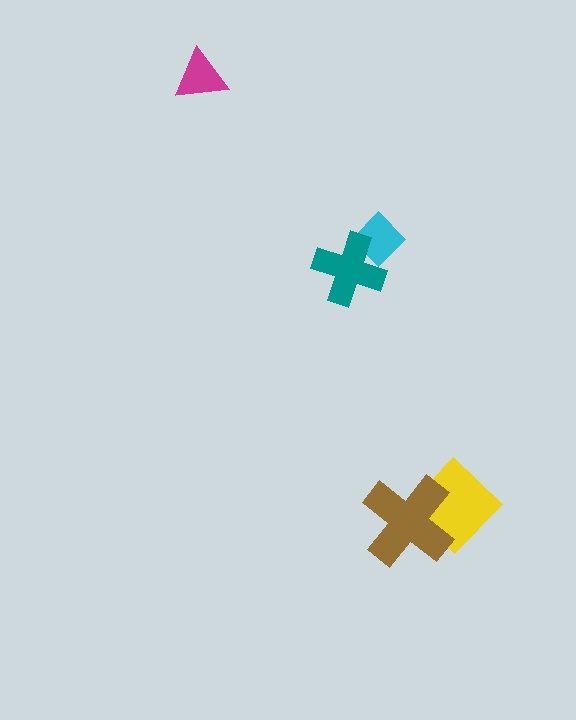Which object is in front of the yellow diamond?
The brown cross is in front of the yellow diamond.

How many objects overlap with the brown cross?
1 object overlaps with the brown cross.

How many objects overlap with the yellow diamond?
1 object overlaps with the yellow diamond.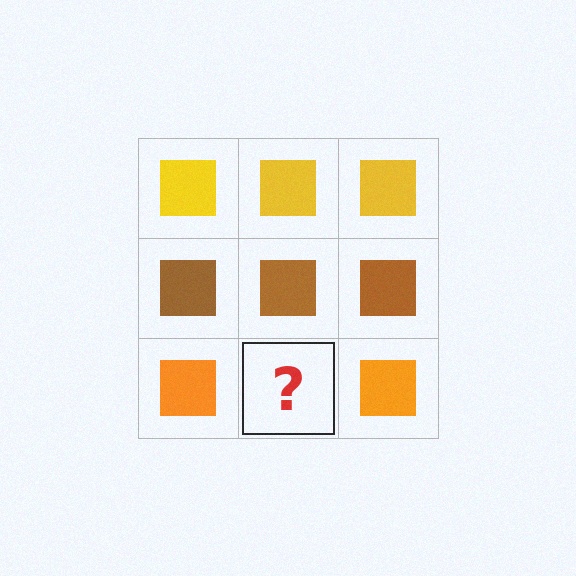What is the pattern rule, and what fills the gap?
The rule is that each row has a consistent color. The gap should be filled with an orange square.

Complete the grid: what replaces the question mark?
The question mark should be replaced with an orange square.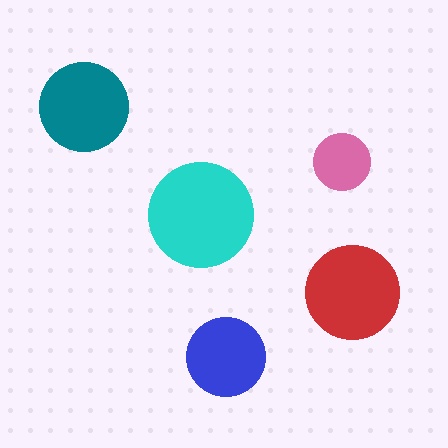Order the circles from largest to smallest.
the cyan one, the red one, the teal one, the blue one, the pink one.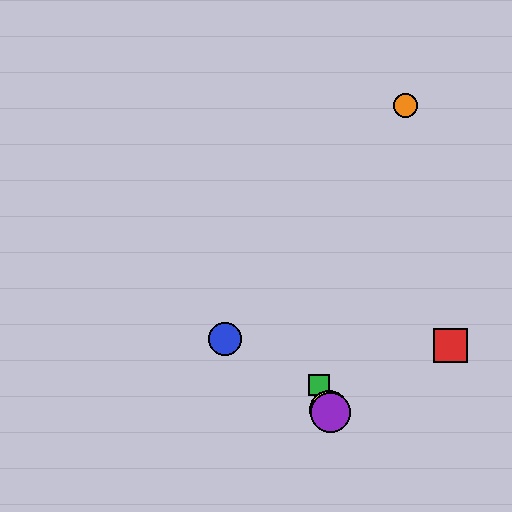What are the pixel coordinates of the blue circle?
The blue circle is at (225, 339).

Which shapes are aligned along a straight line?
The green square, the yellow circle, the purple circle are aligned along a straight line.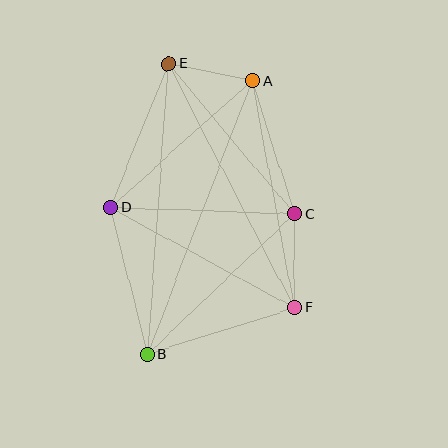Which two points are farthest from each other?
Points A and B are farthest from each other.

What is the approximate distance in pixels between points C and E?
The distance between C and E is approximately 196 pixels.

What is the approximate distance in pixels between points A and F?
The distance between A and F is approximately 231 pixels.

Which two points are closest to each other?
Points A and E are closest to each other.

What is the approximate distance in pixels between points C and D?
The distance between C and D is approximately 184 pixels.